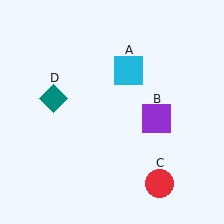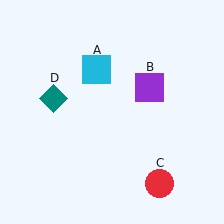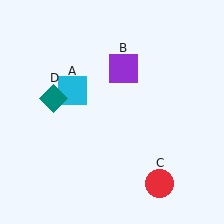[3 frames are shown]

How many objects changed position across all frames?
2 objects changed position: cyan square (object A), purple square (object B).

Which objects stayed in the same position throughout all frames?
Red circle (object C) and teal diamond (object D) remained stationary.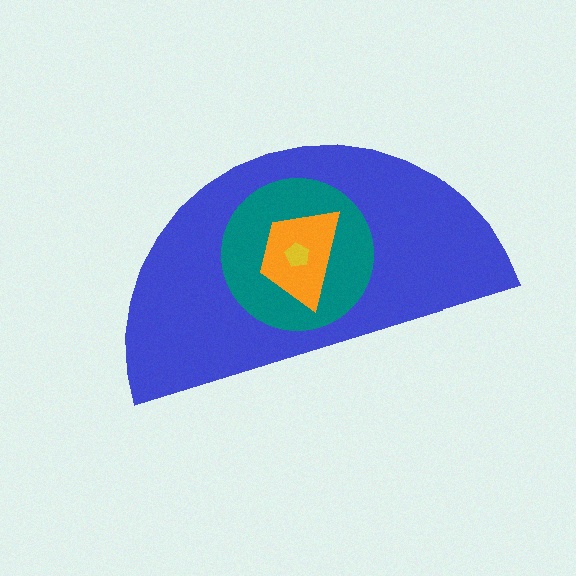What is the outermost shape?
The blue semicircle.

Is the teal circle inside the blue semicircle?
Yes.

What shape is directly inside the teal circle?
The orange trapezoid.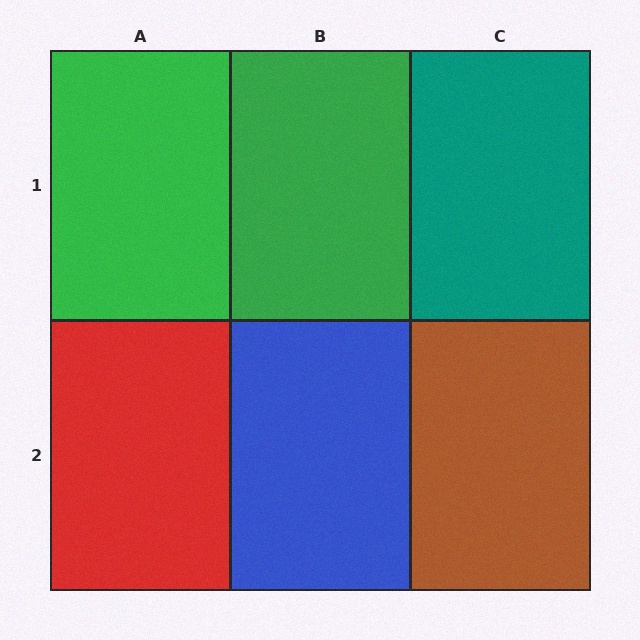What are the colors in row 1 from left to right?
Green, green, teal.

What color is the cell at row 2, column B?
Blue.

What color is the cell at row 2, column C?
Brown.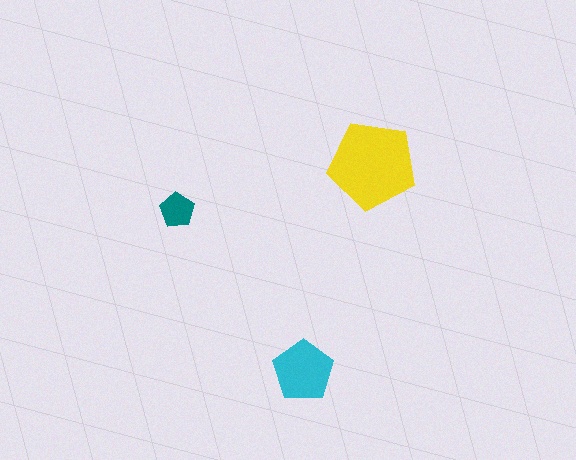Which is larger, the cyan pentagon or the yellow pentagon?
The yellow one.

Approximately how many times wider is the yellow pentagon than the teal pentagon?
About 2.5 times wider.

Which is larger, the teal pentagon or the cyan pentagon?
The cyan one.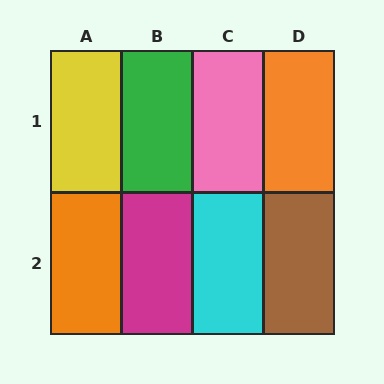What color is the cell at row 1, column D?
Orange.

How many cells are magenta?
1 cell is magenta.